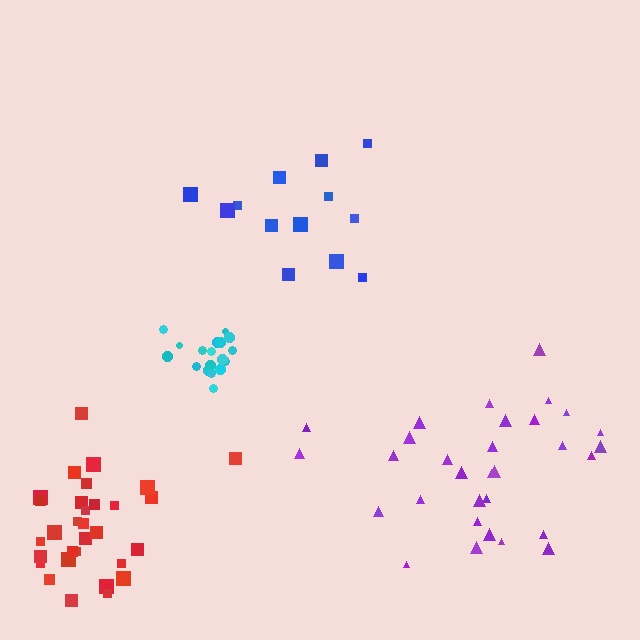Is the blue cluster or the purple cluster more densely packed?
Purple.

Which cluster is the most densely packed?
Cyan.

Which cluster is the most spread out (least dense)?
Blue.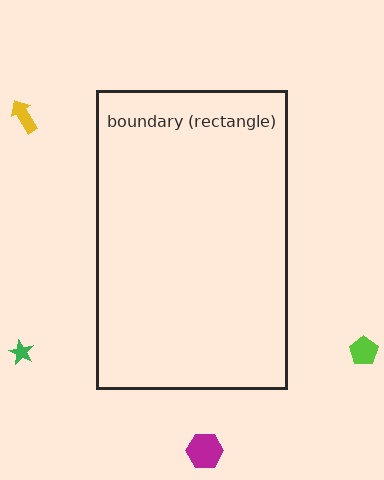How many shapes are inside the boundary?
0 inside, 4 outside.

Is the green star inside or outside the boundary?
Outside.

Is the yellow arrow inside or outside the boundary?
Outside.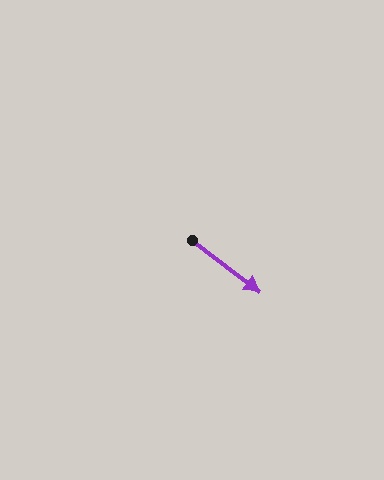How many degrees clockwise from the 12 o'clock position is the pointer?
Approximately 127 degrees.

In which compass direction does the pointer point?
Southeast.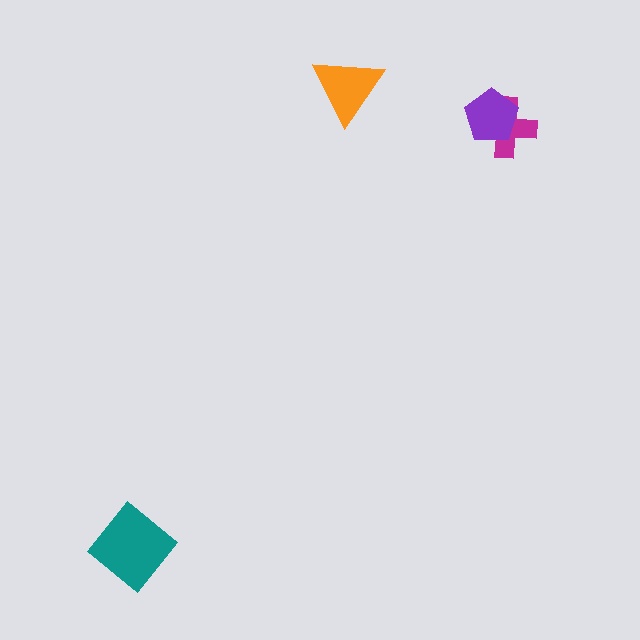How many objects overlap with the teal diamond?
0 objects overlap with the teal diamond.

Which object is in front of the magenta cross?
The purple pentagon is in front of the magenta cross.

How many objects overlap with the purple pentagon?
1 object overlaps with the purple pentagon.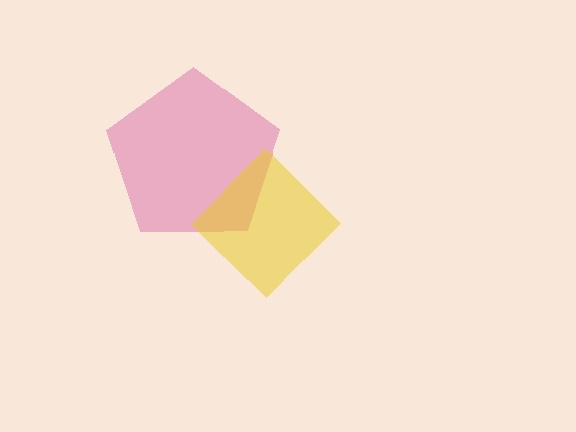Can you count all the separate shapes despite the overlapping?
Yes, there are 2 separate shapes.